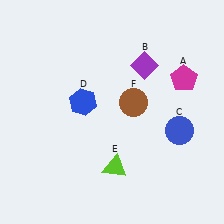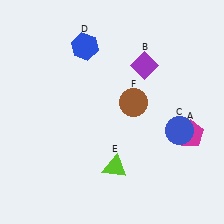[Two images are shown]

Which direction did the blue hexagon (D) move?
The blue hexagon (D) moved up.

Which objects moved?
The objects that moved are: the magenta pentagon (A), the blue hexagon (D).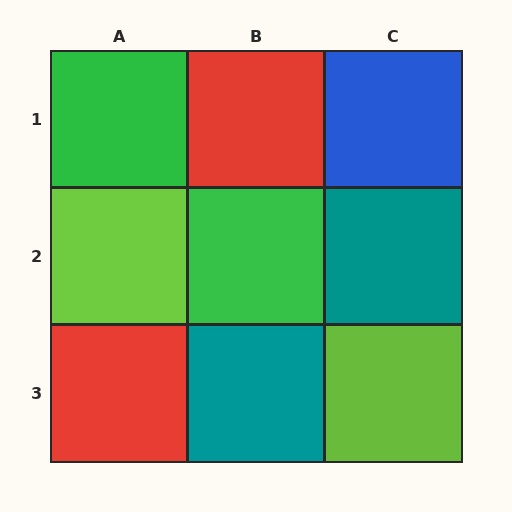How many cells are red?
2 cells are red.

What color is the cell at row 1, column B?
Red.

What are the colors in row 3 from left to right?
Red, teal, lime.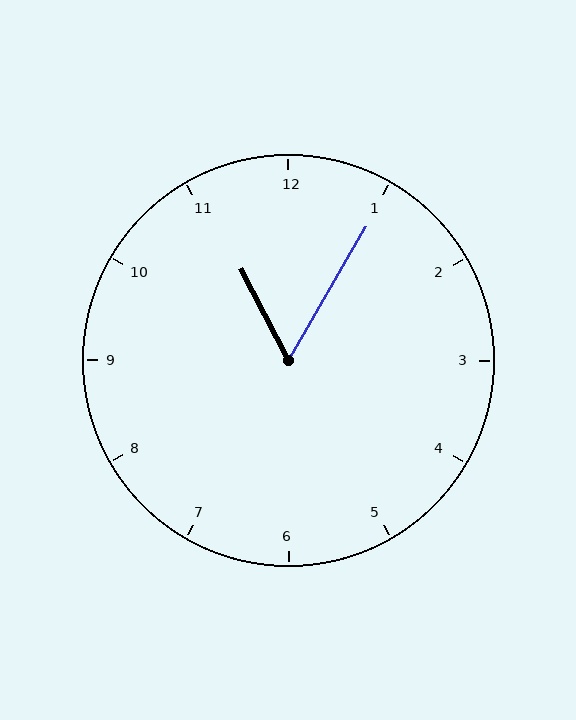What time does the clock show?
11:05.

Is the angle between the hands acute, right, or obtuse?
It is acute.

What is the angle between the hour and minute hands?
Approximately 58 degrees.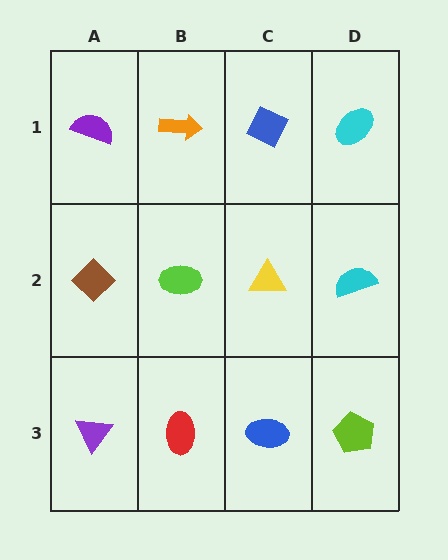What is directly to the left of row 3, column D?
A blue ellipse.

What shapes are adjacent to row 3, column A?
A brown diamond (row 2, column A), a red ellipse (row 3, column B).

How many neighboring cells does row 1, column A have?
2.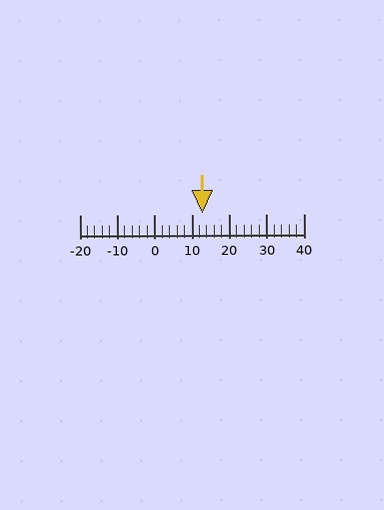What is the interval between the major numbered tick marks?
The major tick marks are spaced 10 units apart.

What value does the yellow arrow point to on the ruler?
The yellow arrow points to approximately 13.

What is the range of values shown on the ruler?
The ruler shows values from -20 to 40.